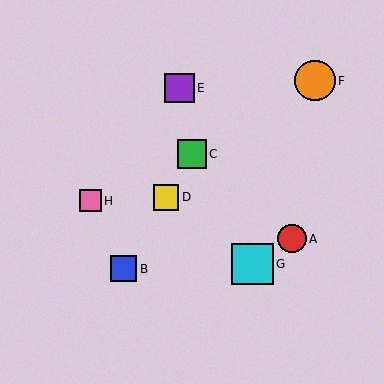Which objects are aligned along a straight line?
Objects B, C, D are aligned along a straight line.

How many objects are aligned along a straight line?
3 objects (B, C, D) are aligned along a straight line.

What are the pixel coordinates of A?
Object A is at (292, 239).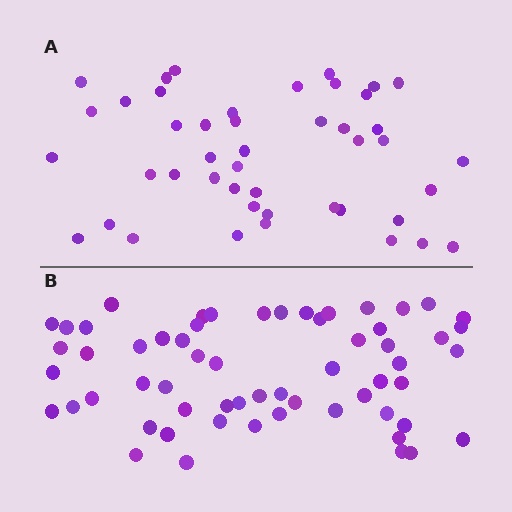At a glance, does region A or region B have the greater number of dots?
Region B (the bottom region) has more dots.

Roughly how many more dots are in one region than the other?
Region B has approximately 15 more dots than region A.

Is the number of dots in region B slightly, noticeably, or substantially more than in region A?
Region B has noticeably more, but not dramatically so. The ratio is roughly 1.3 to 1.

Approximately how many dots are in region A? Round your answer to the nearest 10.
About 40 dots. (The exact count is 45, which rounds to 40.)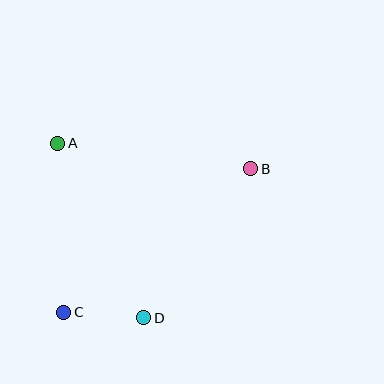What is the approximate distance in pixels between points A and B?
The distance between A and B is approximately 194 pixels.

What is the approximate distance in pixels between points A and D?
The distance between A and D is approximately 194 pixels.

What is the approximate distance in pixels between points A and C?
The distance between A and C is approximately 169 pixels.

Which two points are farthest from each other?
Points B and C are farthest from each other.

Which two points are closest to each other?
Points C and D are closest to each other.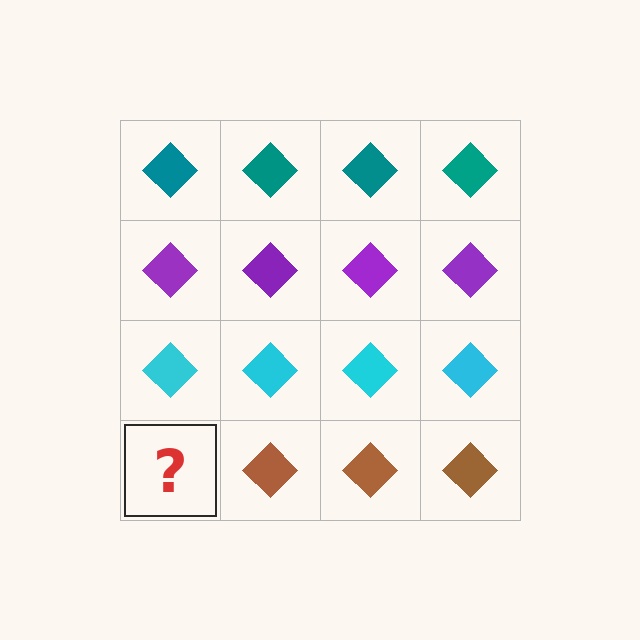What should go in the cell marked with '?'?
The missing cell should contain a brown diamond.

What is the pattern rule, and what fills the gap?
The rule is that each row has a consistent color. The gap should be filled with a brown diamond.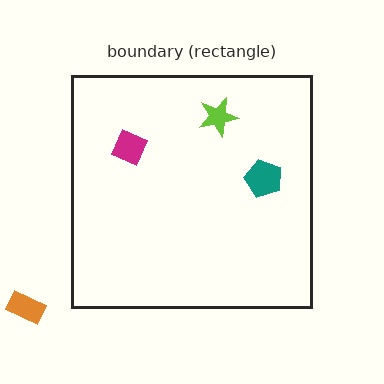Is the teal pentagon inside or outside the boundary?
Inside.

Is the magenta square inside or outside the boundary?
Inside.